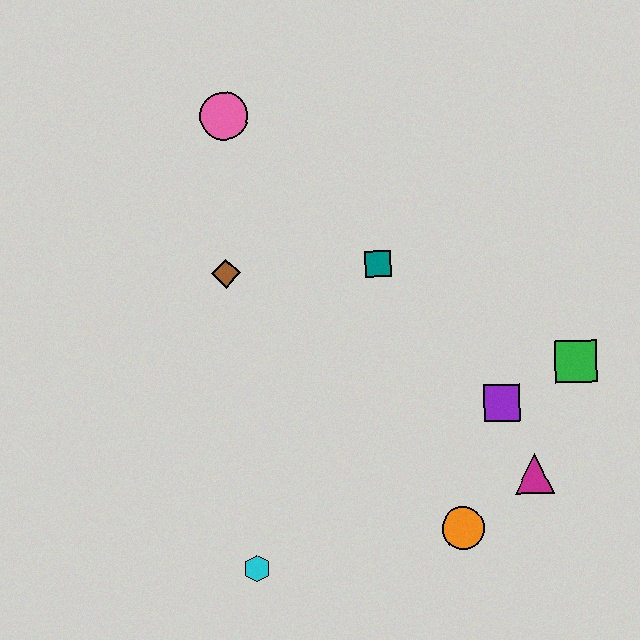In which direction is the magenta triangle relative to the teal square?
The magenta triangle is below the teal square.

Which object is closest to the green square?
The purple square is closest to the green square.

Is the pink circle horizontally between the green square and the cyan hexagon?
No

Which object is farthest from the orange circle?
The pink circle is farthest from the orange circle.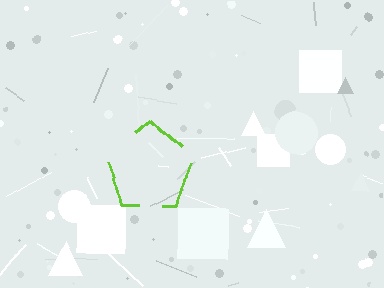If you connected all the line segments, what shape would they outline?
They would outline a pentagon.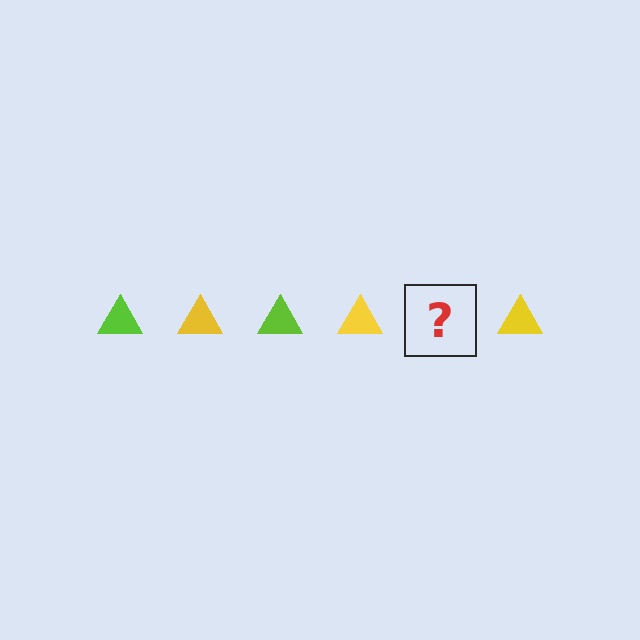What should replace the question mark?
The question mark should be replaced with a lime triangle.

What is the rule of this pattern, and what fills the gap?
The rule is that the pattern cycles through lime, yellow triangles. The gap should be filled with a lime triangle.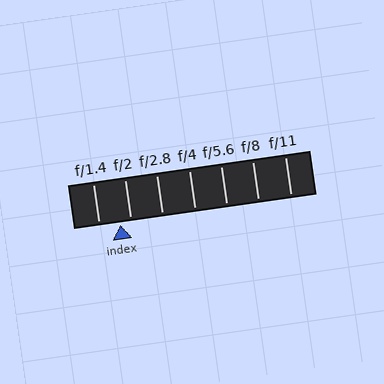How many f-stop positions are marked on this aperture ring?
There are 7 f-stop positions marked.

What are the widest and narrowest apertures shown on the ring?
The widest aperture shown is f/1.4 and the narrowest is f/11.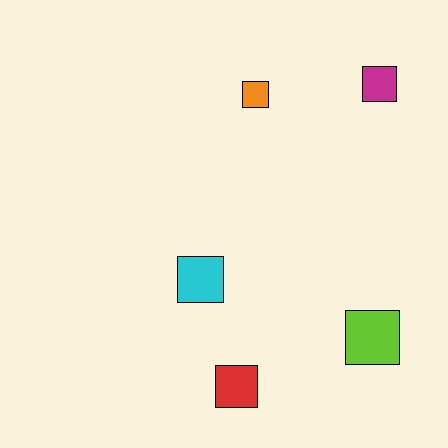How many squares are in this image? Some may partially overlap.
There are 5 squares.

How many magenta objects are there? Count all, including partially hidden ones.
There is 1 magenta object.